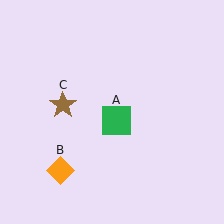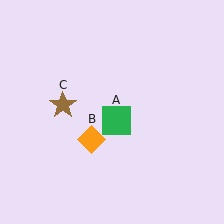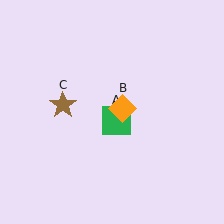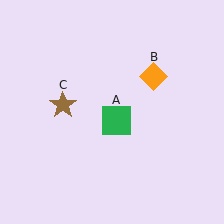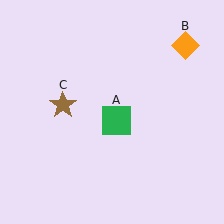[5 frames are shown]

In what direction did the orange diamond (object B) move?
The orange diamond (object B) moved up and to the right.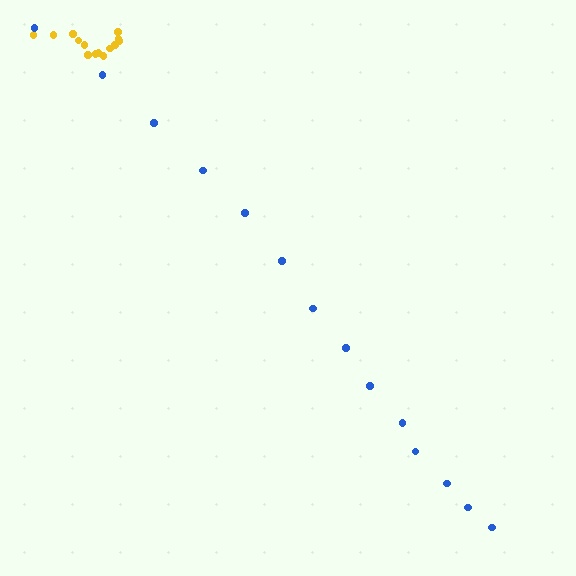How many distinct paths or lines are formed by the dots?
There are 2 distinct paths.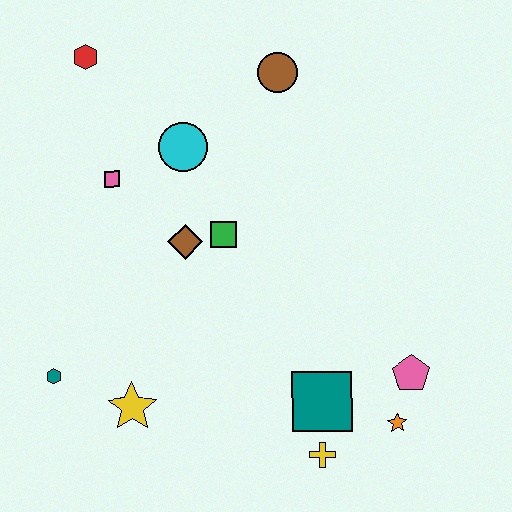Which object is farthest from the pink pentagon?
The red hexagon is farthest from the pink pentagon.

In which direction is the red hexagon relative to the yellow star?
The red hexagon is above the yellow star.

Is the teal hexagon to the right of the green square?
No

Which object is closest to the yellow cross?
The teal square is closest to the yellow cross.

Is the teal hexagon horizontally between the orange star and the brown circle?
No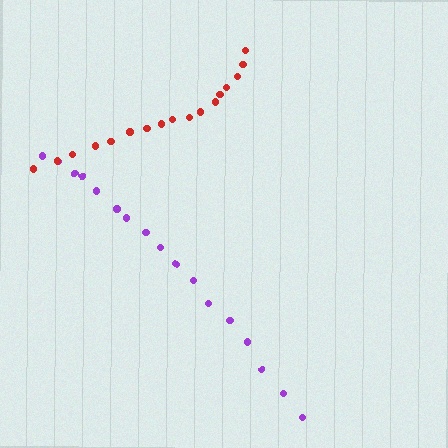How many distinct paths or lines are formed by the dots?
There are 2 distinct paths.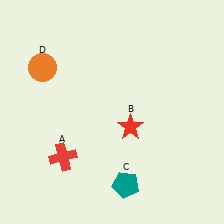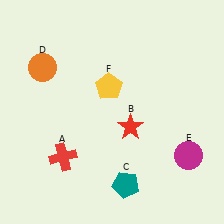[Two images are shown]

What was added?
A magenta circle (E), a yellow pentagon (F) were added in Image 2.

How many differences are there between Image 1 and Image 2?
There are 2 differences between the two images.